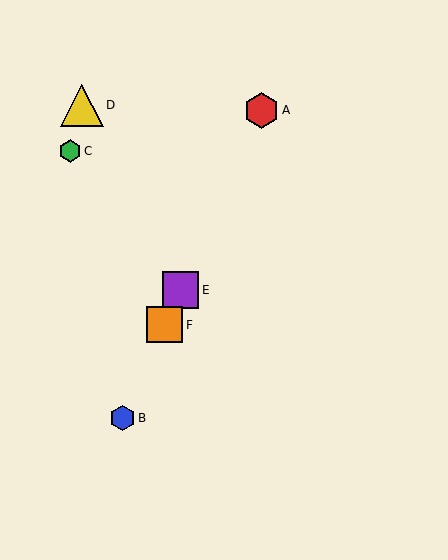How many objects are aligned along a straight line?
4 objects (A, B, E, F) are aligned along a straight line.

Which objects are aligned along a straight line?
Objects A, B, E, F are aligned along a straight line.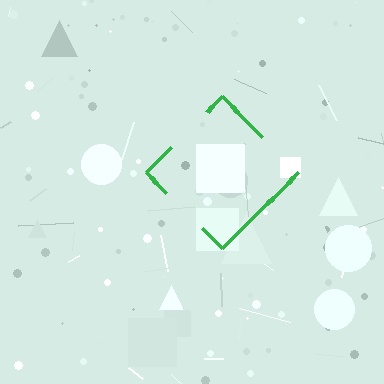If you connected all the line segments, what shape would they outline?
They would outline a diamond.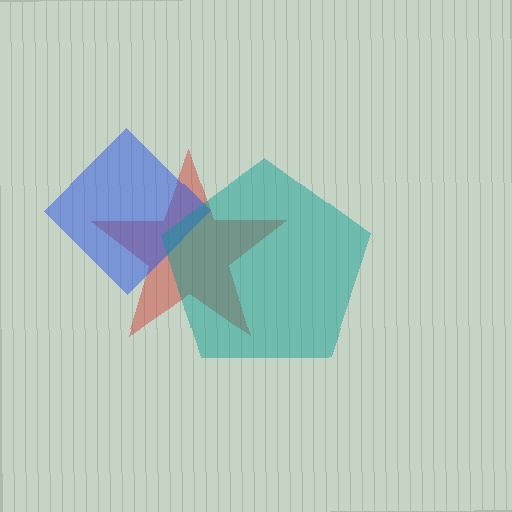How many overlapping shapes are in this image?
There are 3 overlapping shapes in the image.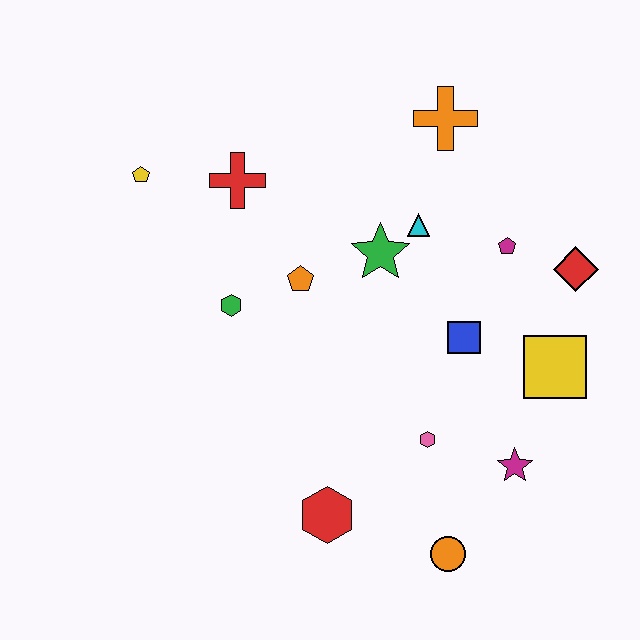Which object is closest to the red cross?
The yellow pentagon is closest to the red cross.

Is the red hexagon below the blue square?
Yes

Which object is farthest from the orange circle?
The yellow pentagon is farthest from the orange circle.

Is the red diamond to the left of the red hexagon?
No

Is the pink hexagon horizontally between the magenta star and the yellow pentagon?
Yes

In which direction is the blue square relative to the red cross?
The blue square is to the right of the red cross.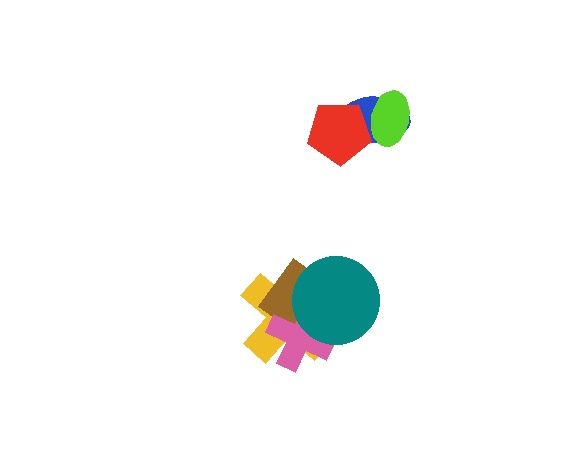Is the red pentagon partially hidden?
Yes, it is partially covered by another shape.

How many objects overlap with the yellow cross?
3 objects overlap with the yellow cross.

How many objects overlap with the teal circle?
3 objects overlap with the teal circle.